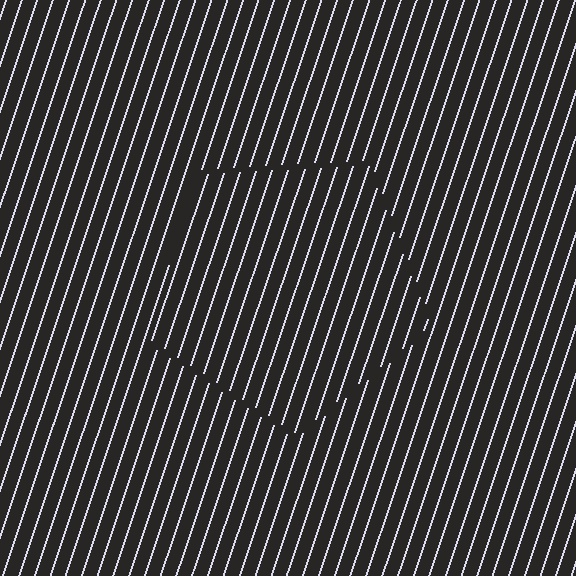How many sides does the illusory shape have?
5 sides — the line-ends trace a pentagon.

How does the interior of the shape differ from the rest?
The interior of the shape contains the same grating, shifted by half a period — the contour is defined by the phase discontinuity where line-ends from the inner and outer gratings abut.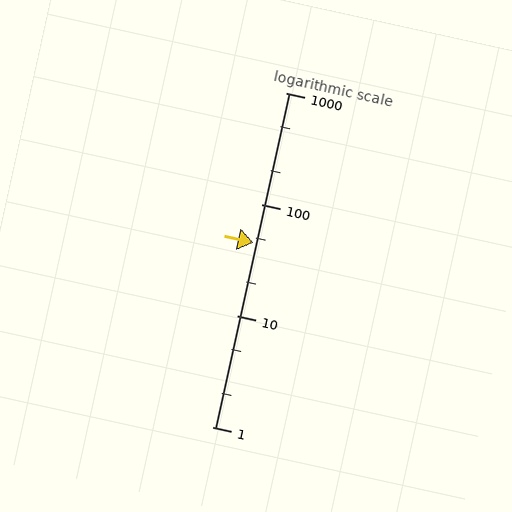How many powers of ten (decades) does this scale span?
The scale spans 3 decades, from 1 to 1000.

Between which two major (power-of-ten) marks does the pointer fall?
The pointer is between 10 and 100.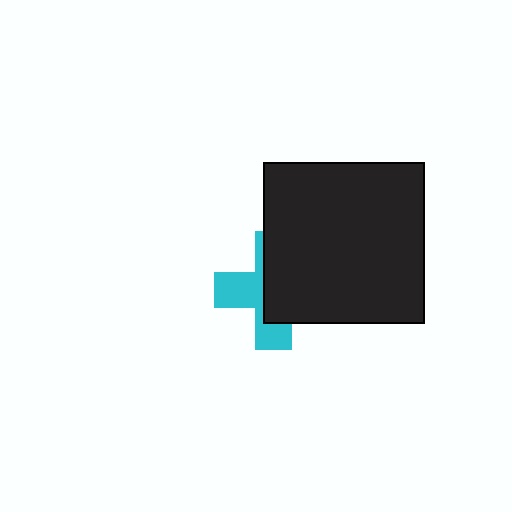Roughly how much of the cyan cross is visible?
A small part of it is visible (roughly 44%).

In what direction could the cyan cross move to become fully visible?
The cyan cross could move left. That would shift it out from behind the black square entirely.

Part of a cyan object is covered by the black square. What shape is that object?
It is a cross.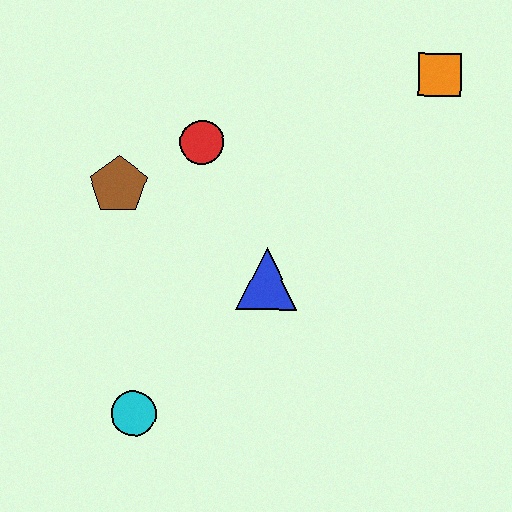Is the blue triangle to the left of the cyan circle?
No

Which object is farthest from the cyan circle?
The orange square is farthest from the cyan circle.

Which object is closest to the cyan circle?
The blue triangle is closest to the cyan circle.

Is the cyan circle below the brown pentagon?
Yes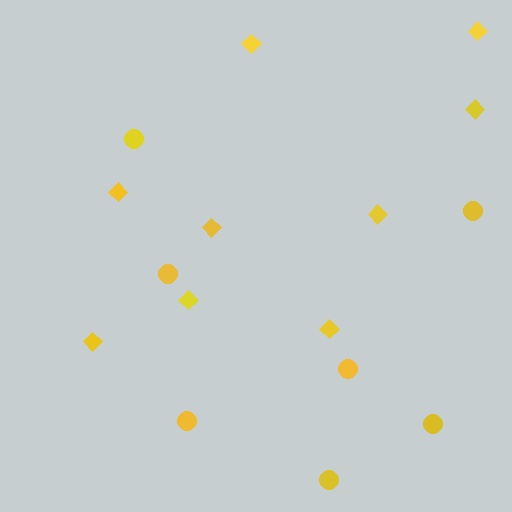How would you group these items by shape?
There are 2 groups: one group of diamonds (9) and one group of circles (7).